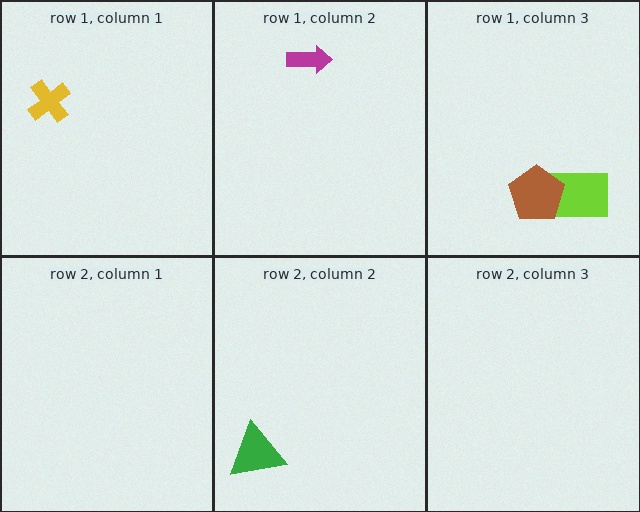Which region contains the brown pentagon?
The row 1, column 3 region.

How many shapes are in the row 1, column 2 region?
1.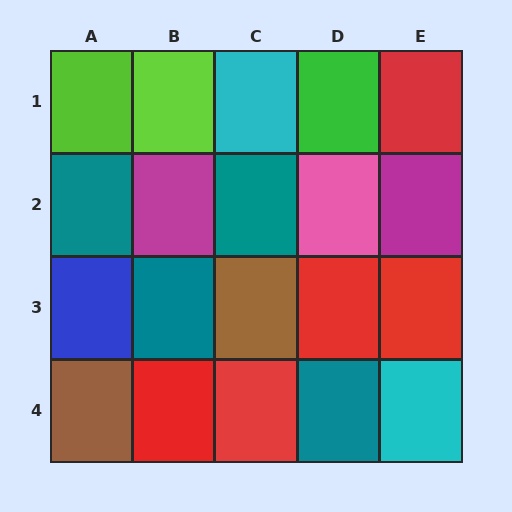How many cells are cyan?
2 cells are cyan.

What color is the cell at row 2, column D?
Pink.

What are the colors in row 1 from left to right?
Lime, lime, cyan, green, red.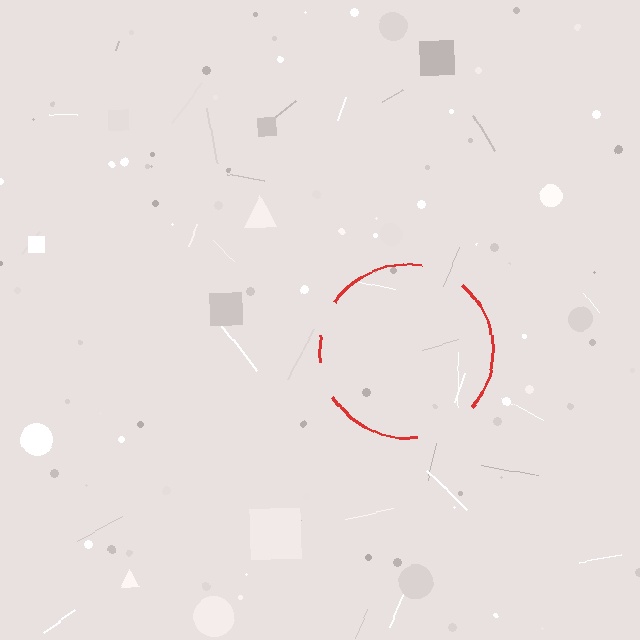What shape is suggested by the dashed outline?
The dashed outline suggests a circle.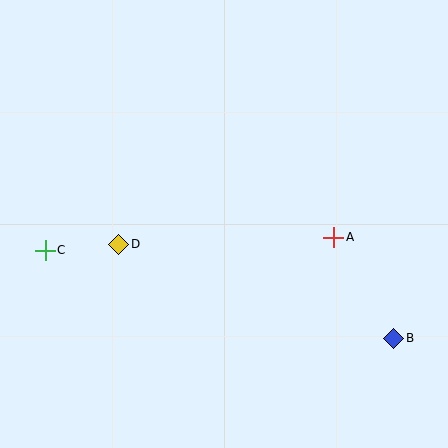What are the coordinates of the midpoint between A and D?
The midpoint between A and D is at (226, 241).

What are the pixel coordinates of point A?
Point A is at (334, 237).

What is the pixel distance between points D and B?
The distance between D and B is 291 pixels.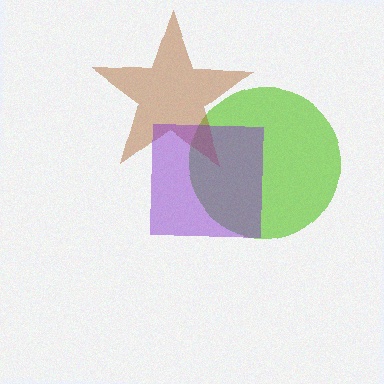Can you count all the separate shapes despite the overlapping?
Yes, there are 3 separate shapes.